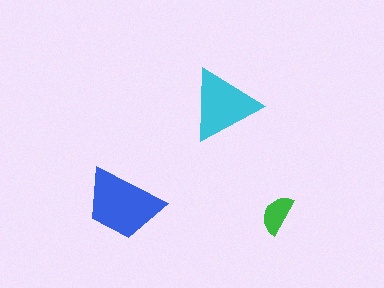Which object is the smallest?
The green semicircle.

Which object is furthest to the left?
The blue trapezoid is leftmost.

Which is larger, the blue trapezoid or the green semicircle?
The blue trapezoid.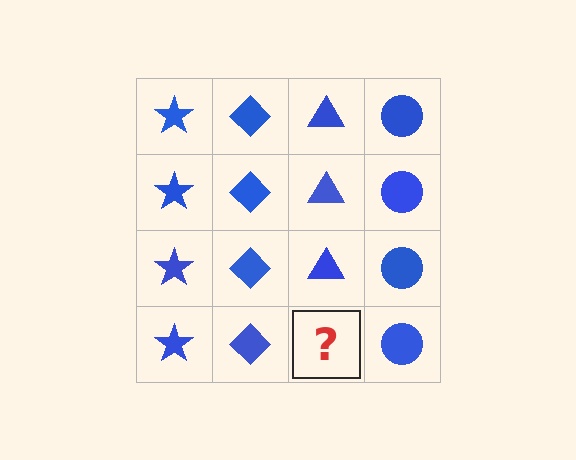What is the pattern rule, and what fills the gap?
The rule is that each column has a consistent shape. The gap should be filled with a blue triangle.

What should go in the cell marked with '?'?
The missing cell should contain a blue triangle.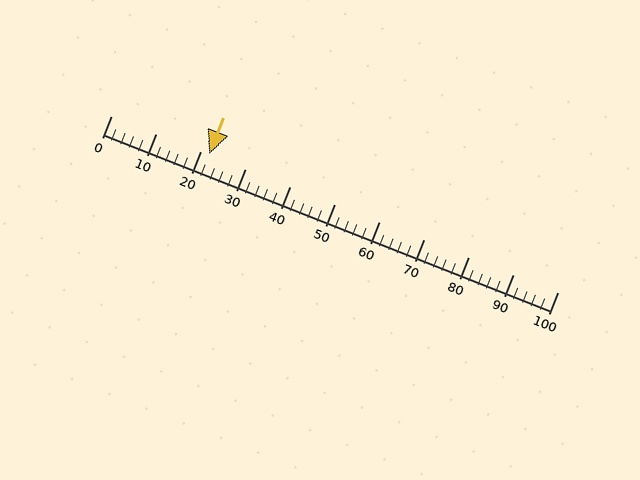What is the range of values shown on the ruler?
The ruler shows values from 0 to 100.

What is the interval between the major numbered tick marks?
The major tick marks are spaced 10 units apart.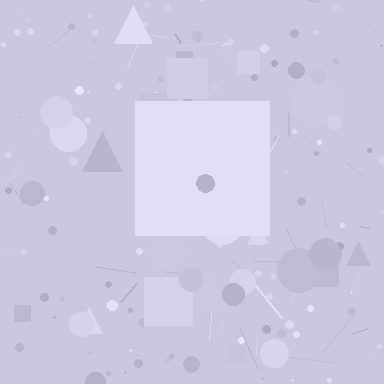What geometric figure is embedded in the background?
A square is embedded in the background.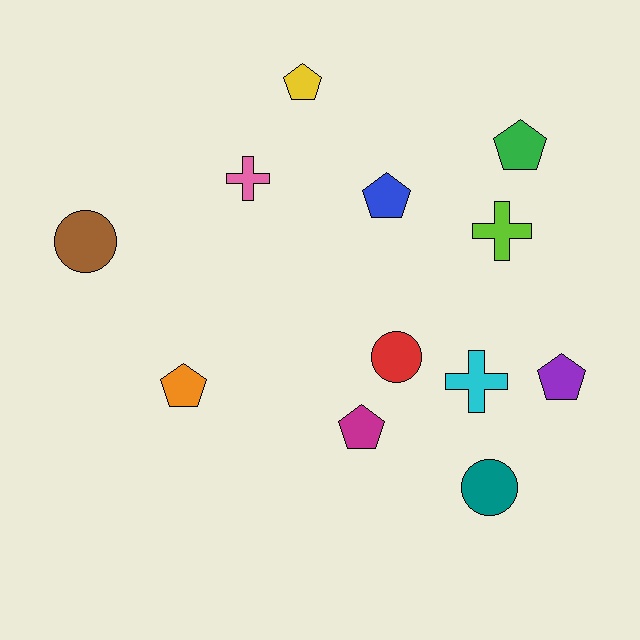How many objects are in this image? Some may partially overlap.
There are 12 objects.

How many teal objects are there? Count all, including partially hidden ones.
There is 1 teal object.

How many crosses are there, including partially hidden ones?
There are 3 crosses.